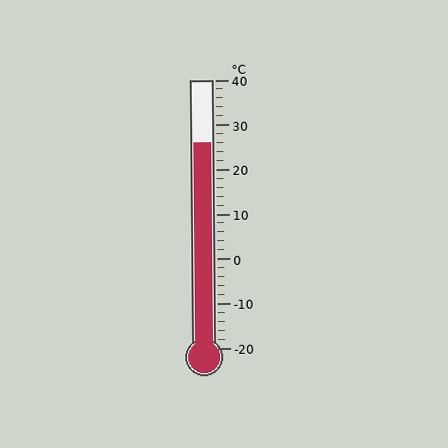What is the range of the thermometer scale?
The thermometer scale ranges from -20°C to 40°C.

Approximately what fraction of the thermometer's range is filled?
The thermometer is filled to approximately 75% of its range.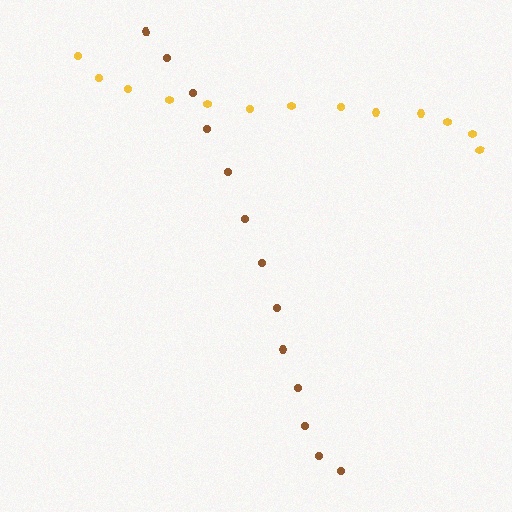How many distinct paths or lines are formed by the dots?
There are 2 distinct paths.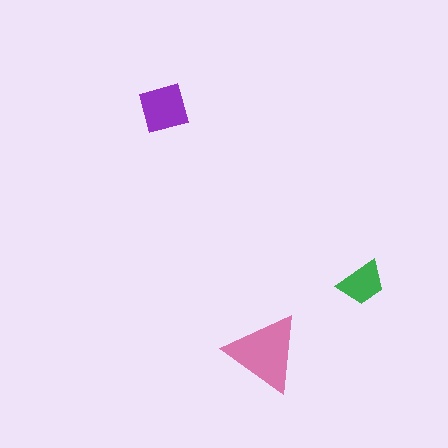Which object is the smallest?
The green trapezoid.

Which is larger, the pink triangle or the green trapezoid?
The pink triangle.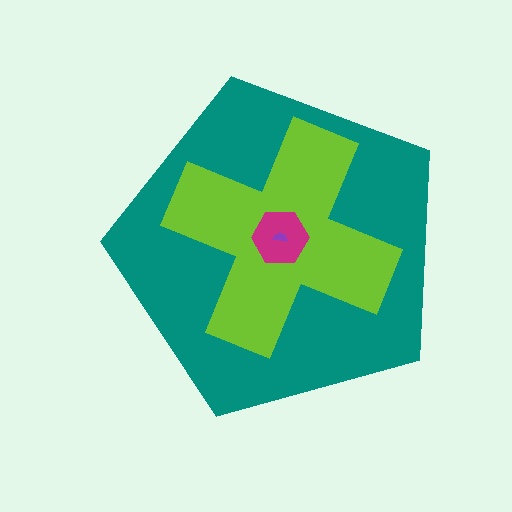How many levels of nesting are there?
4.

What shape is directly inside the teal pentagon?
The lime cross.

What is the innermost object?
The purple semicircle.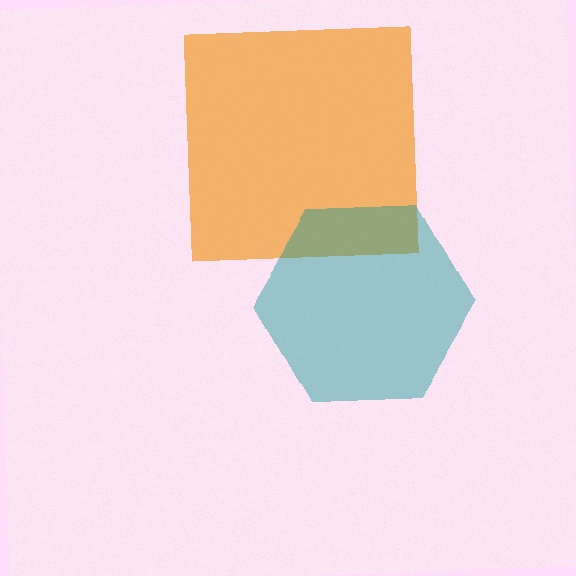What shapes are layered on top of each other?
The layered shapes are: an orange square, a teal hexagon.